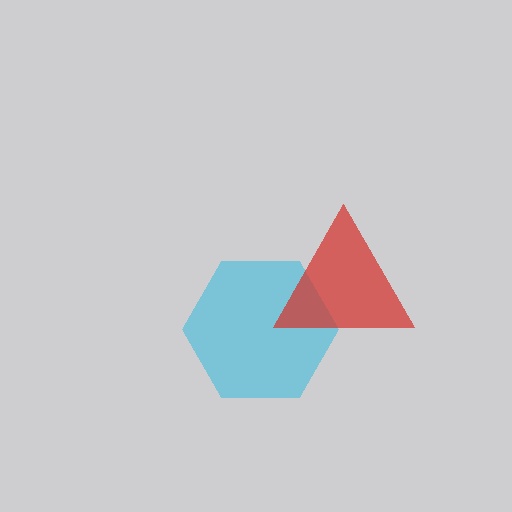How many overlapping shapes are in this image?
There are 2 overlapping shapes in the image.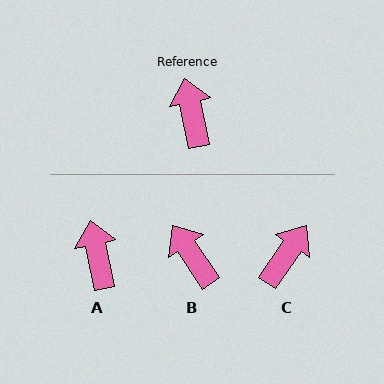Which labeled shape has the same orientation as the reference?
A.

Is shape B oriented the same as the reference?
No, it is off by about 22 degrees.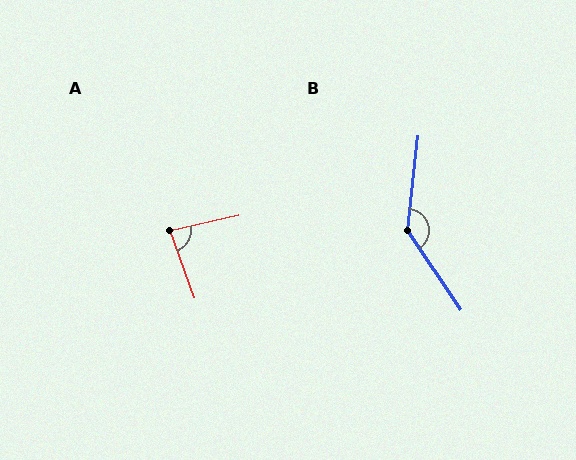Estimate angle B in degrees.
Approximately 140 degrees.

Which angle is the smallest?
A, at approximately 83 degrees.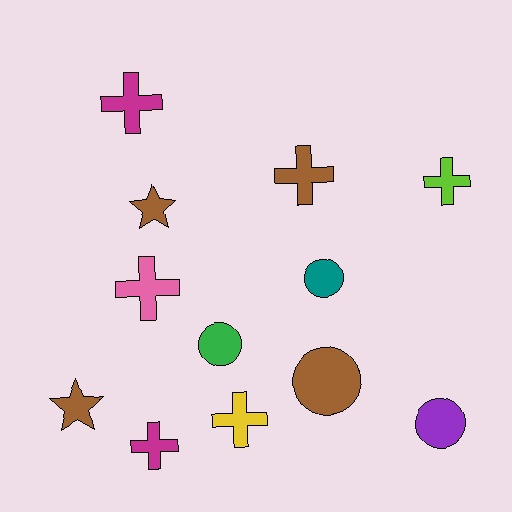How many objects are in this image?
There are 12 objects.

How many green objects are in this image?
There is 1 green object.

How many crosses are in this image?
There are 6 crosses.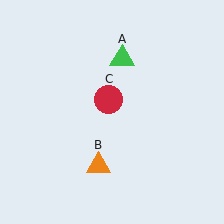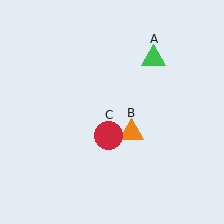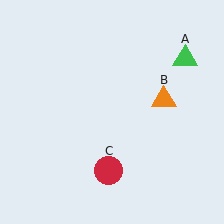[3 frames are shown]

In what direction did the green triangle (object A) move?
The green triangle (object A) moved right.